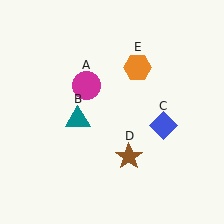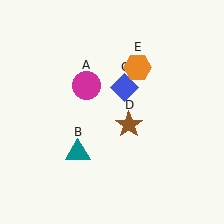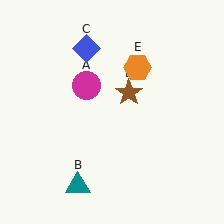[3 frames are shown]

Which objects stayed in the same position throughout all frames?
Magenta circle (object A) and orange hexagon (object E) remained stationary.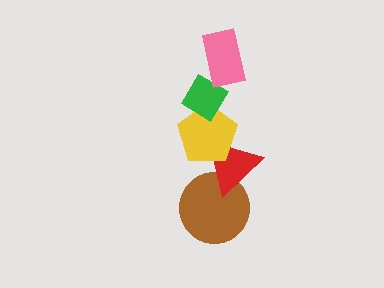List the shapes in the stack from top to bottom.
From top to bottom: the pink rectangle, the green diamond, the yellow pentagon, the red triangle, the brown circle.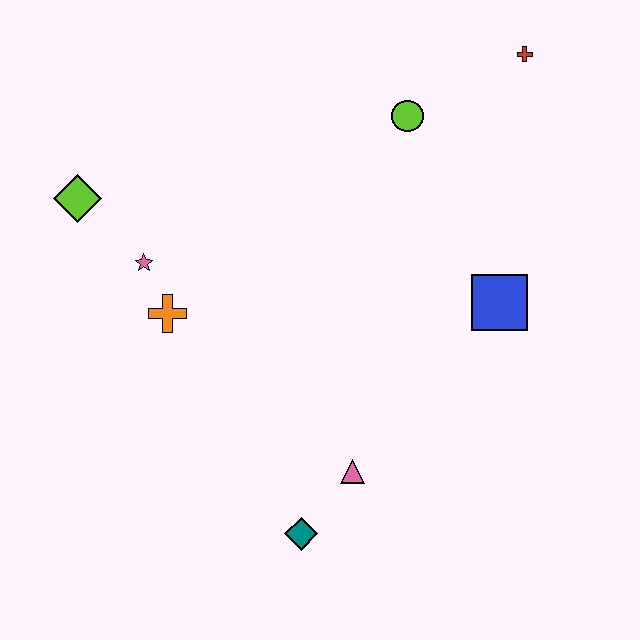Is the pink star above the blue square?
Yes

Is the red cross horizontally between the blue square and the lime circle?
No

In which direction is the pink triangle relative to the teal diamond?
The pink triangle is above the teal diamond.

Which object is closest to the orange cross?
The pink star is closest to the orange cross.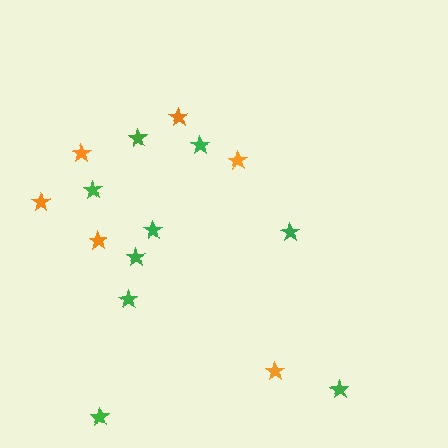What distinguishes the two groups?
There are 2 groups: one group of orange stars (6) and one group of green stars (9).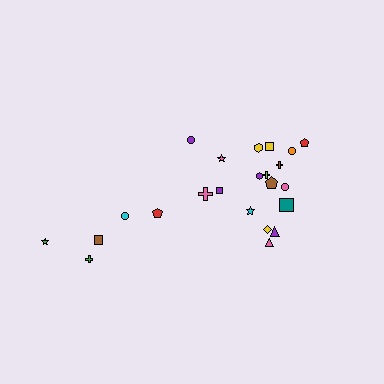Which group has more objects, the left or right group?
The right group.